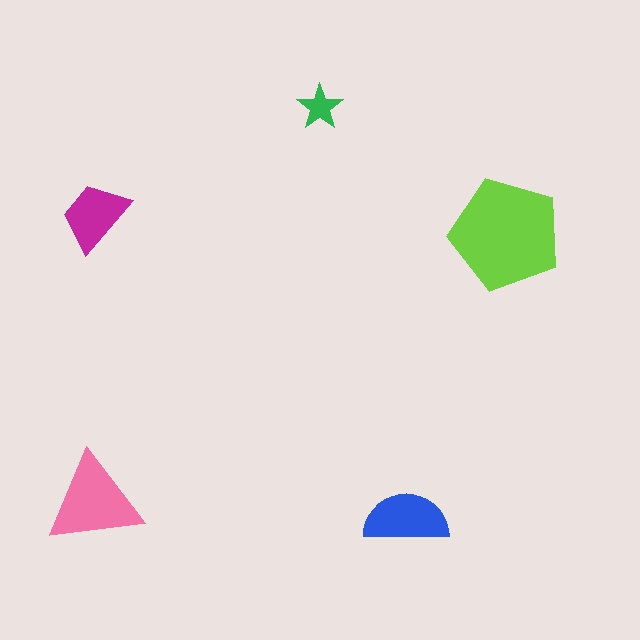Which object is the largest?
The lime pentagon.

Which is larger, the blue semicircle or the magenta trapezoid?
The blue semicircle.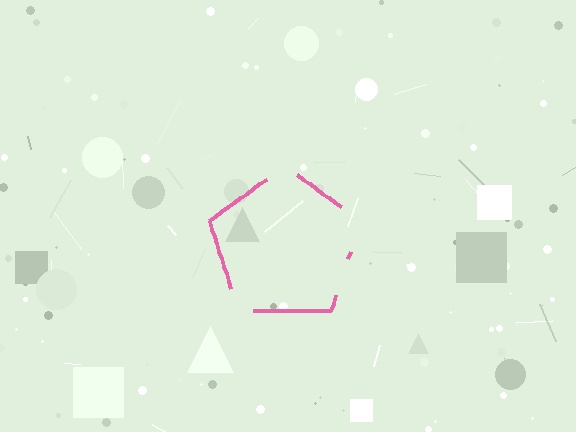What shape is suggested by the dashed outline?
The dashed outline suggests a pentagon.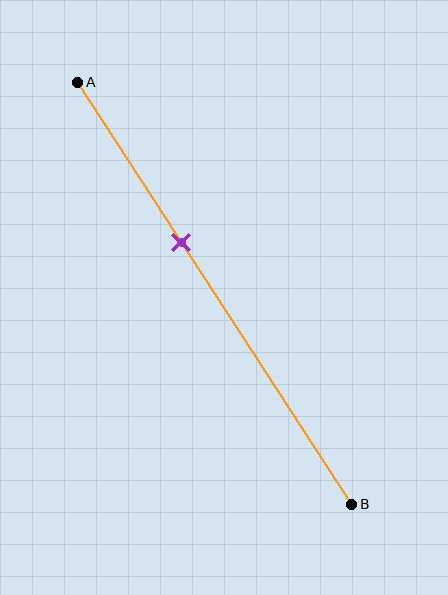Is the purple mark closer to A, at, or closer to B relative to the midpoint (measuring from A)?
The purple mark is closer to point A than the midpoint of segment AB.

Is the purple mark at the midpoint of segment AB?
No, the mark is at about 40% from A, not at the 50% midpoint.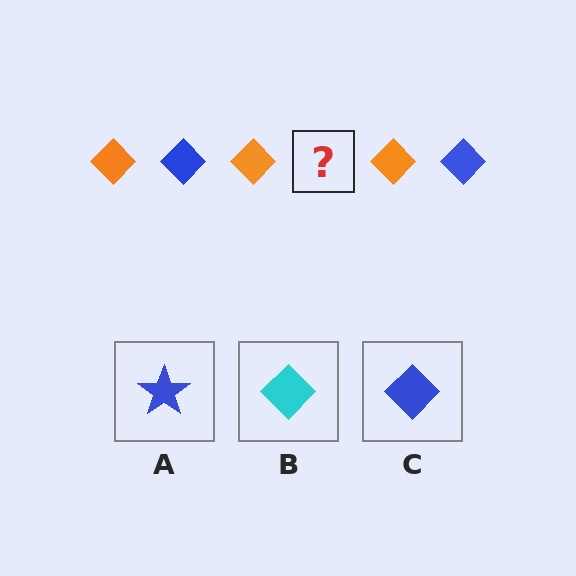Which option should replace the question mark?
Option C.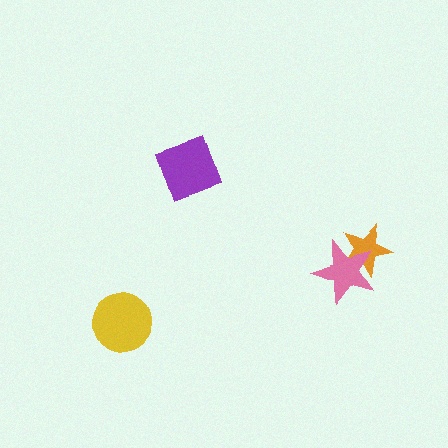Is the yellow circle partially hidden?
No, no other shape covers it.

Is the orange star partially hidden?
Yes, it is partially covered by another shape.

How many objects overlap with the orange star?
1 object overlaps with the orange star.